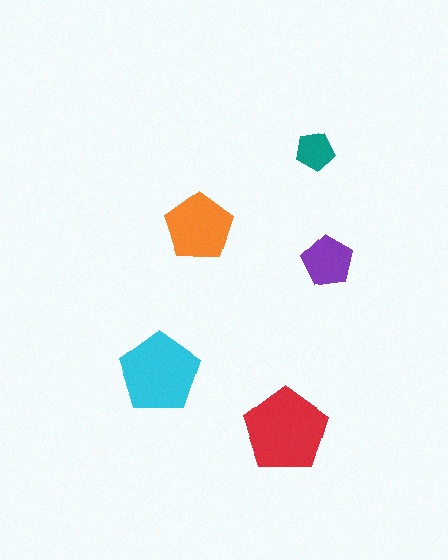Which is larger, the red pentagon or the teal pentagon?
The red one.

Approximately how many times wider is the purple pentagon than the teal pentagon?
About 1.5 times wider.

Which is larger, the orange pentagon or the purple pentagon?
The orange one.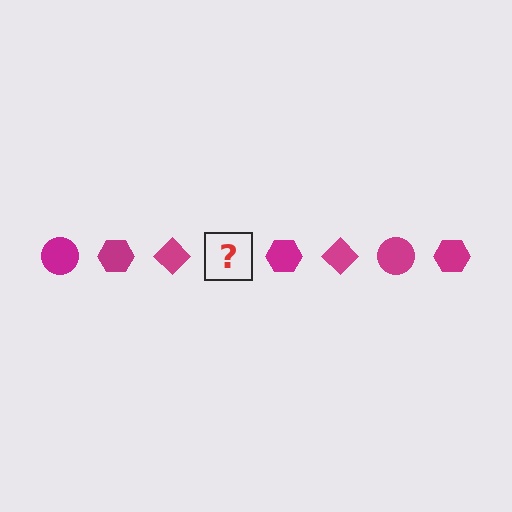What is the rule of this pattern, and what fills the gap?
The rule is that the pattern cycles through circle, hexagon, diamond shapes in magenta. The gap should be filled with a magenta circle.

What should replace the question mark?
The question mark should be replaced with a magenta circle.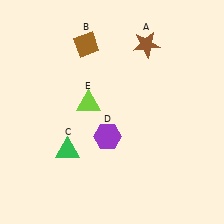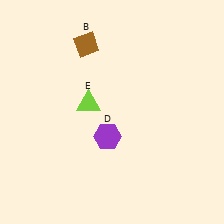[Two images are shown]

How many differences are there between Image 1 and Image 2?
There are 2 differences between the two images.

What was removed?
The brown star (A), the green triangle (C) were removed in Image 2.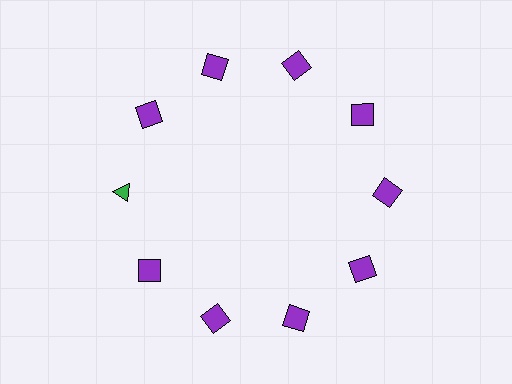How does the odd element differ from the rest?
It differs in both color (green instead of purple) and shape (triangle instead of square).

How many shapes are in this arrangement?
There are 10 shapes arranged in a ring pattern.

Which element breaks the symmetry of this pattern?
The green triangle at roughly the 9 o'clock position breaks the symmetry. All other shapes are purple squares.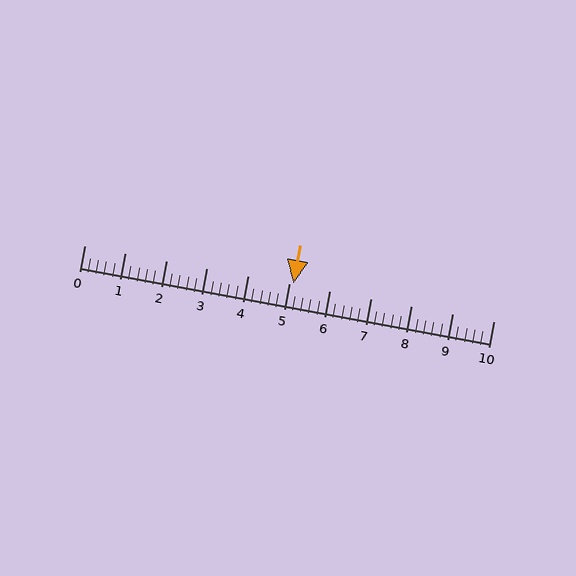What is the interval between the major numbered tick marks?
The major tick marks are spaced 1 units apart.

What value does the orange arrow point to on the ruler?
The orange arrow points to approximately 5.1.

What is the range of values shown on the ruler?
The ruler shows values from 0 to 10.